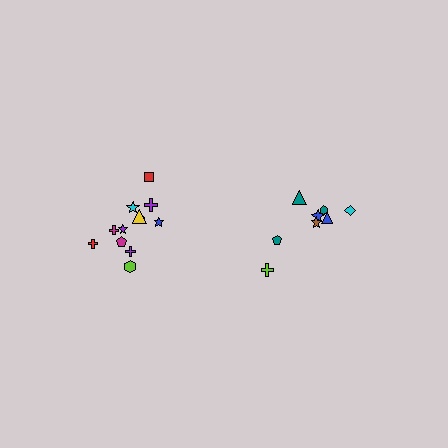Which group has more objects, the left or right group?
The left group.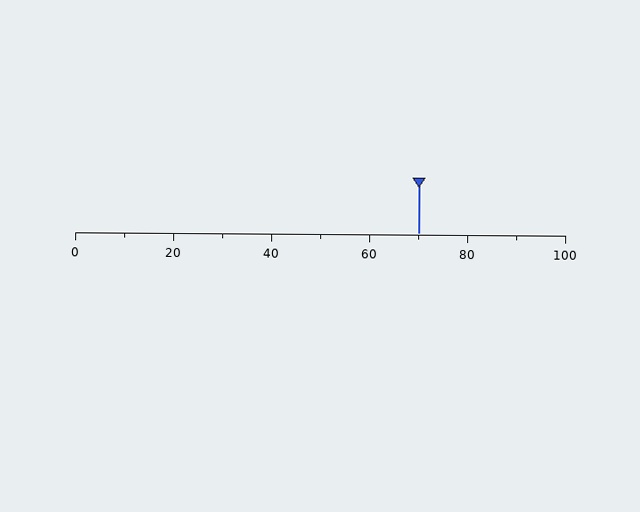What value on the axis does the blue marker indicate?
The marker indicates approximately 70.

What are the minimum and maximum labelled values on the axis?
The axis runs from 0 to 100.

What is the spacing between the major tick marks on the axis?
The major ticks are spaced 20 apart.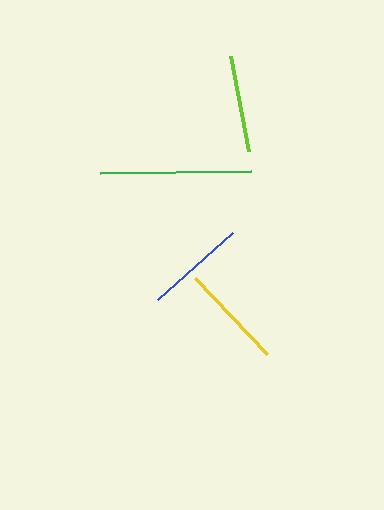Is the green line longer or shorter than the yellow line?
The green line is longer than the yellow line.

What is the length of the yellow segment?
The yellow segment is approximately 105 pixels long.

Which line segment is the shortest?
The lime line is the shortest at approximately 96 pixels.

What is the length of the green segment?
The green segment is approximately 151 pixels long.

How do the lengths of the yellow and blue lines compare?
The yellow and blue lines are approximately the same length.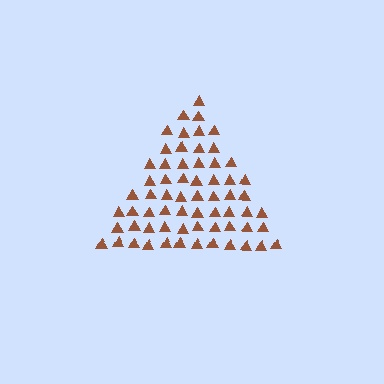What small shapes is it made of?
It is made of small triangles.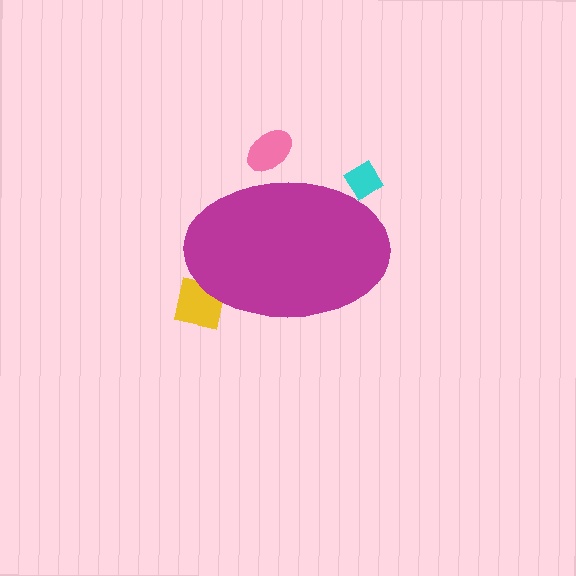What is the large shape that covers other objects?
A magenta ellipse.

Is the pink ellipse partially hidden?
Yes, the pink ellipse is partially hidden behind the magenta ellipse.